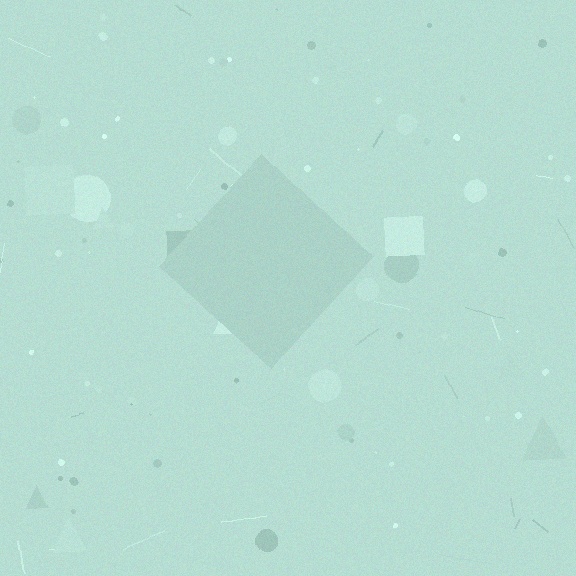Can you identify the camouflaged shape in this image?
The camouflaged shape is a diamond.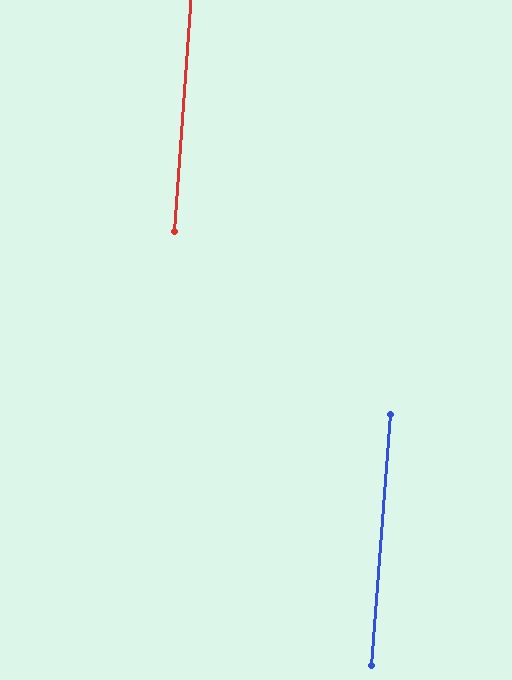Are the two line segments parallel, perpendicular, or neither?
Parallel — their directions differ by only 0.4°.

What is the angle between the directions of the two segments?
Approximately 0 degrees.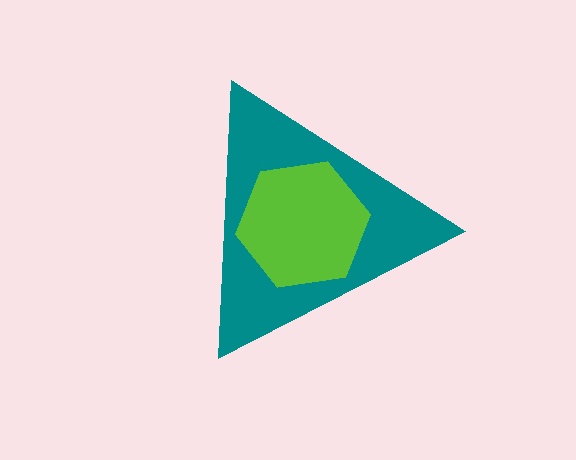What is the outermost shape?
The teal triangle.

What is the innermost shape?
The lime hexagon.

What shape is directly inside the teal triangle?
The lime hexagon.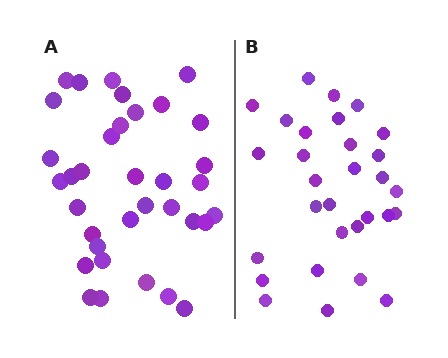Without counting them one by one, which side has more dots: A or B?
Region A (the left region) has more dots.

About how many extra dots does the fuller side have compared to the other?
Region A has about 5 more dots than region B.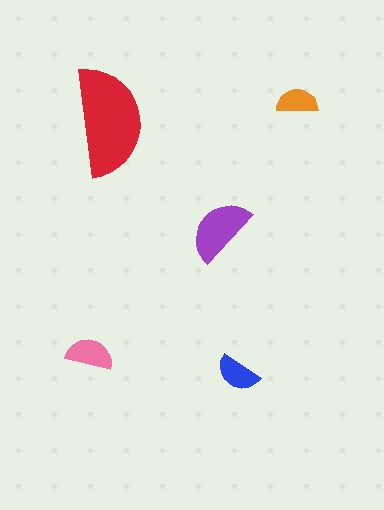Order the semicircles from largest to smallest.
the red one, the purple one, the pink one, the blue one, the orange one.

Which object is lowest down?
The blue semicircle is bottommost.